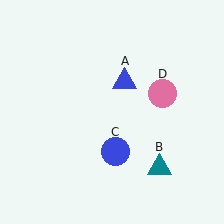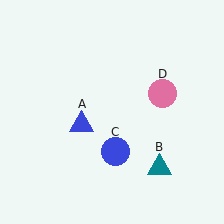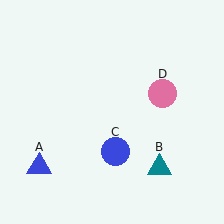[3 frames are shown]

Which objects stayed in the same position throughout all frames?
Teal triangle (object B) and blue circle (object C) and pink circle (object D) remained stationary.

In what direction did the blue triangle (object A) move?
The blue triangle (object A) moved down and to the left.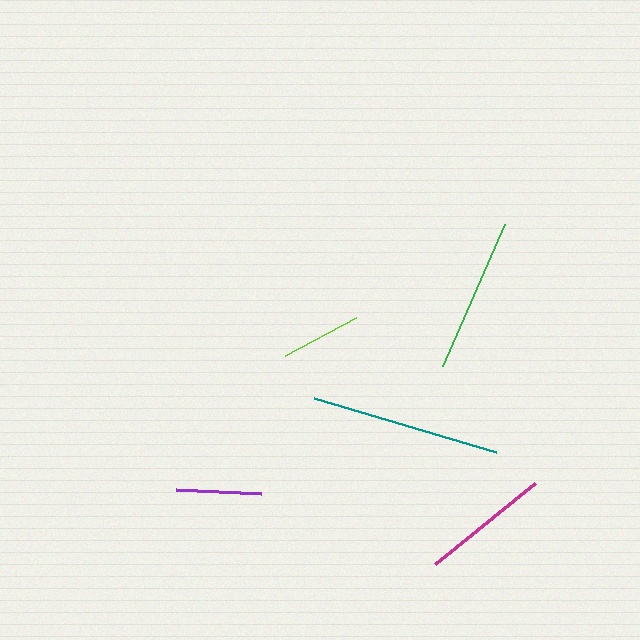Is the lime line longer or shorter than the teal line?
The teal line is longer than the lime line.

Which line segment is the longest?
The teal line is the longest at approximately 189 pixels.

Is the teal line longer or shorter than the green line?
The teal line is longer than the green line.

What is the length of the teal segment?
The teal segment is approximately 189 pixels long.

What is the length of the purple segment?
The purple segment is approximately 85 pixels long.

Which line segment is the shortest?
The lime line is the shortest at approximately 81 pixels.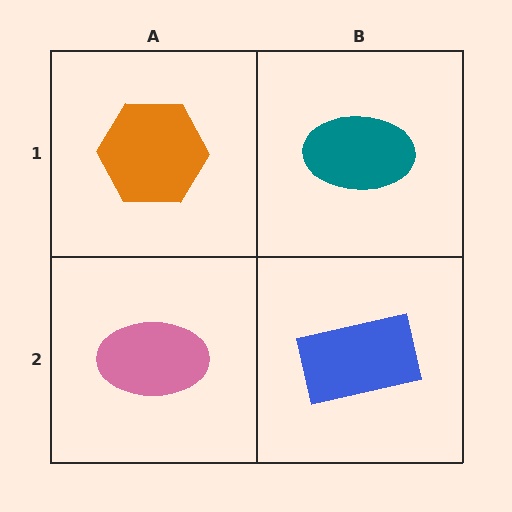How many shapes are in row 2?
2 shapes.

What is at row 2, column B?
A blue rectangle.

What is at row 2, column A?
A pink ellipse.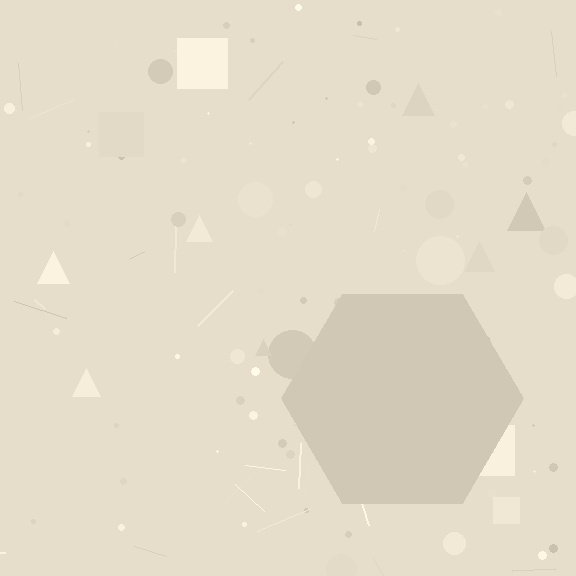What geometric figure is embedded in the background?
A hexagon is embedded in the background.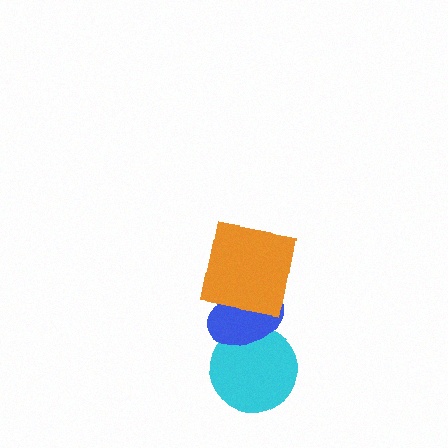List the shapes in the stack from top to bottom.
From top to bottom: the orange square, the blue ellipse, the cyan circle.